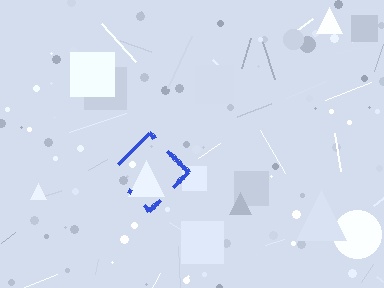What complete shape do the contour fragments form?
The contour fragments form a diamond.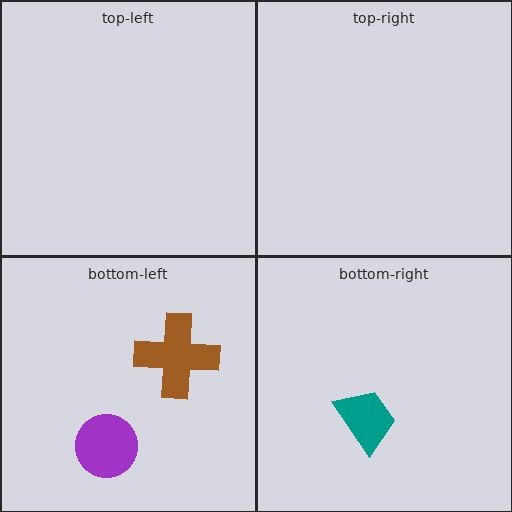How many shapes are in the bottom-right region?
1.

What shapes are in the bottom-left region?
The brown cross, the purple circle.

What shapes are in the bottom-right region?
The teal trapezoid.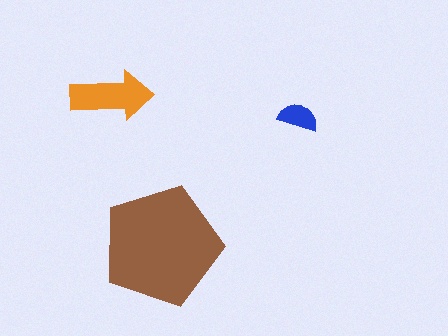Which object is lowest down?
The brown pentagon is bottommost.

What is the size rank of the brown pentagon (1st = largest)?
1st.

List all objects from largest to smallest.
The brown pentagon, the orange arrow, the blue semicircle.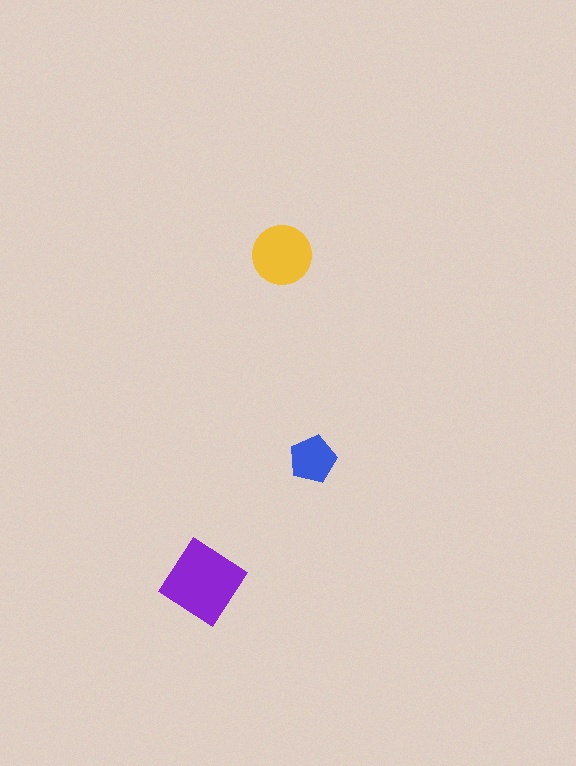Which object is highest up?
The yellow circle is topmost.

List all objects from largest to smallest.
The purple diamond, the yellow circle, the blue pentagon.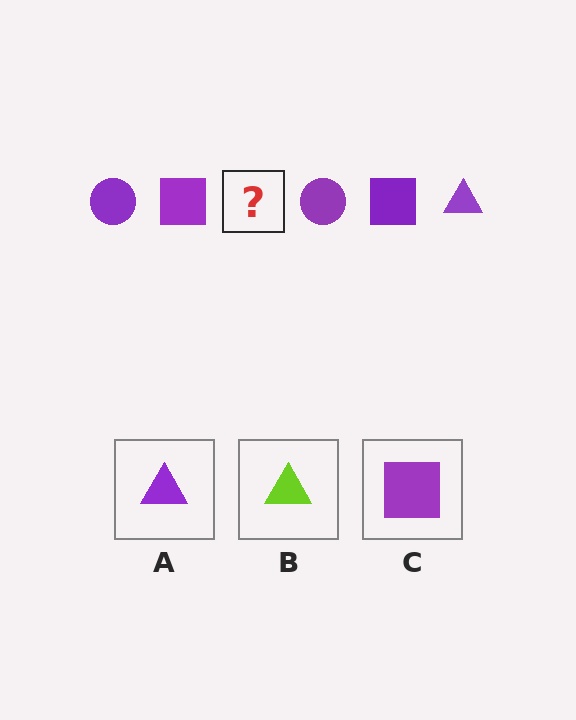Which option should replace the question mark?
Option A.